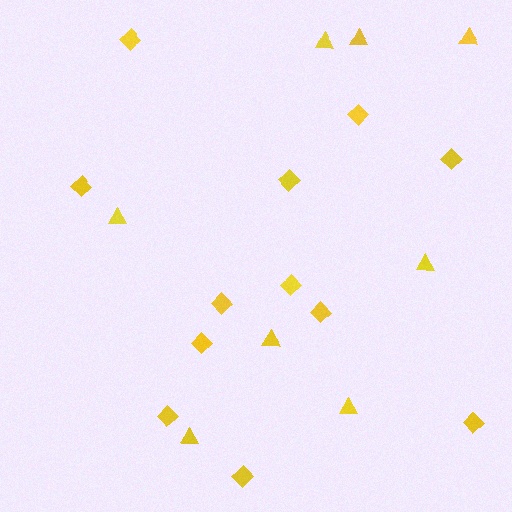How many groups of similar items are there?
There are 2 groups: one group of diamonds (12) and one group of triangles (8).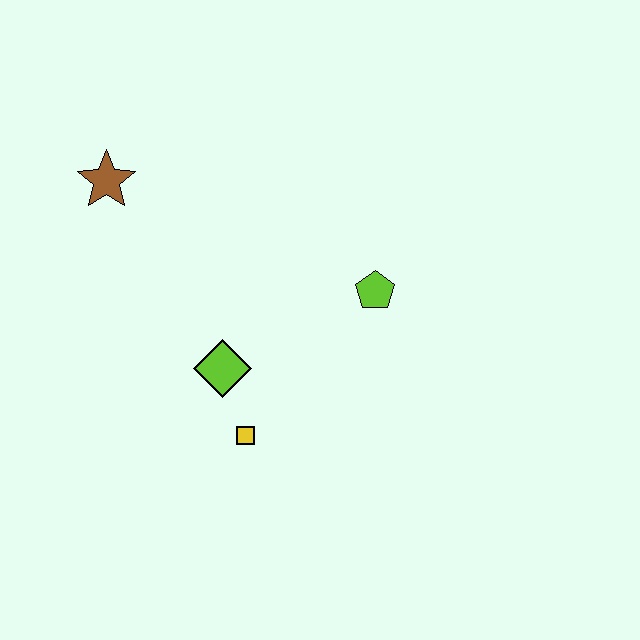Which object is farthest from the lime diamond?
The brown star is farthest from the lime diamond.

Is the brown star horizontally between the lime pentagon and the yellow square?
No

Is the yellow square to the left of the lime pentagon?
Yes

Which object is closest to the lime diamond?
The yellow square is closest to the lime diamond.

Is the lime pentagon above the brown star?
No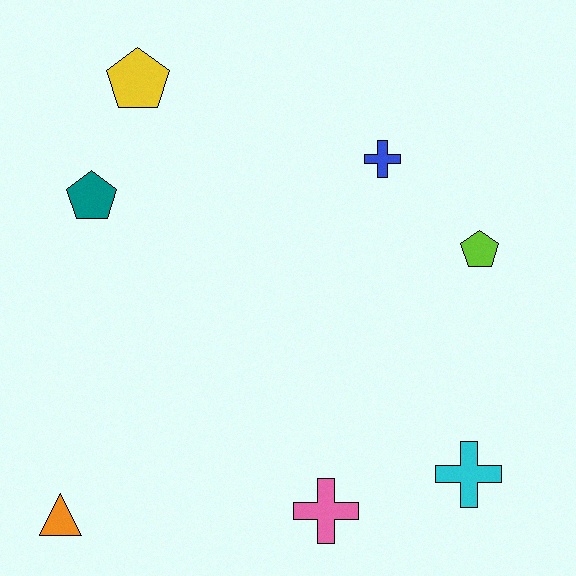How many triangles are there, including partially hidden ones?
There is 1 triangle.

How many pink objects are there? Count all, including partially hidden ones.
There is 1 pink object.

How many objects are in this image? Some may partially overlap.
There are 7 objects.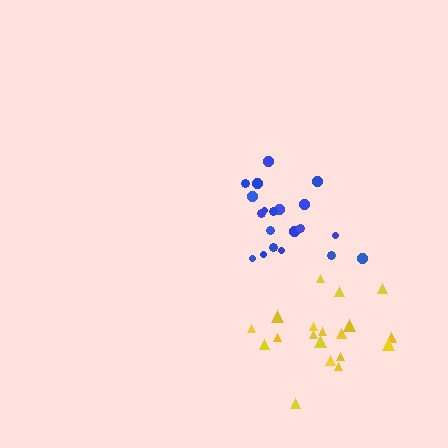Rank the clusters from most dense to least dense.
blue, yellow.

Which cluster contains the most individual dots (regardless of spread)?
Blue (21).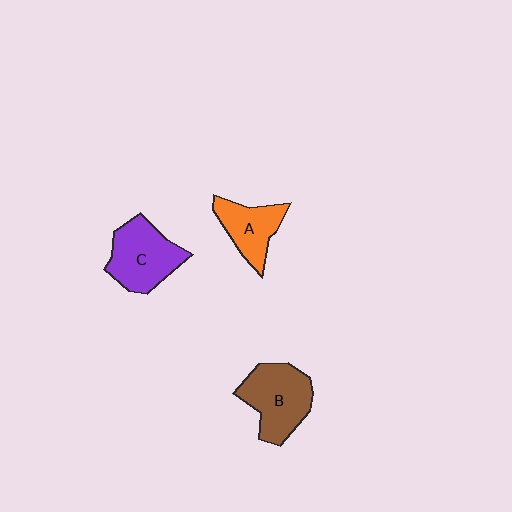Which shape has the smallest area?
Shape A (orange).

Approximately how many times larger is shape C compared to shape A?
Approximately 1.4 times.